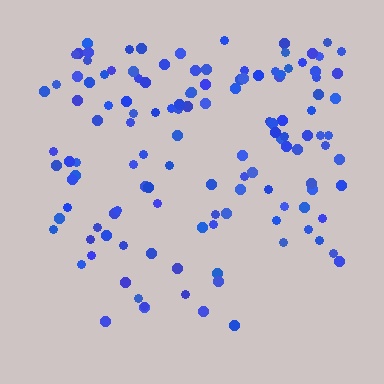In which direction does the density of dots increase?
From bottom to top, with the top side densest.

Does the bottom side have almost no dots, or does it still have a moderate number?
Still a moderate number, just noticeably fewer than the top.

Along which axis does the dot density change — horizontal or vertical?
Vertical.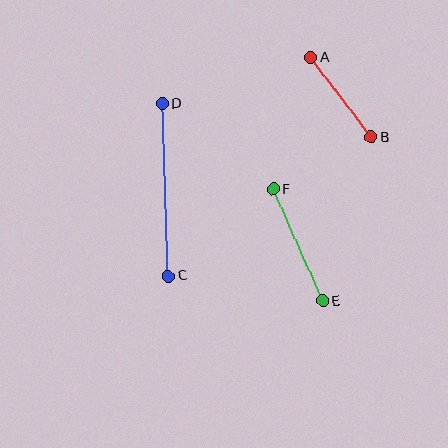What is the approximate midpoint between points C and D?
The midpoint is at approximately (165, 190) pixels.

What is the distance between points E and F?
The distance is approximately 122 pixels.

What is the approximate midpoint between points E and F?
The midpoint is at approximately (298, 245) pixels.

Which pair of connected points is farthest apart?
Points C and D are farthest apart.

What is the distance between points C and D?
The distance is approximately 173 pixels.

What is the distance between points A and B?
The distance is approximately 100 pixels.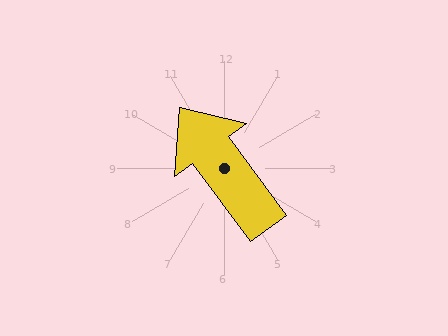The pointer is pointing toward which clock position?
Roughly 11 o'clock.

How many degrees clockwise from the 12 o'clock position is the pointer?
Approximately 324 degrees.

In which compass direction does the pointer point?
Northwest.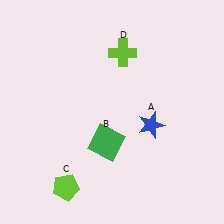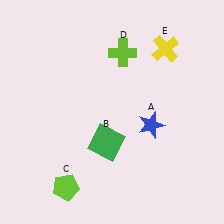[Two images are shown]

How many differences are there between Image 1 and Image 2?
There is 1 difference between the two images.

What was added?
A yellow cross (E) was added in Image 2.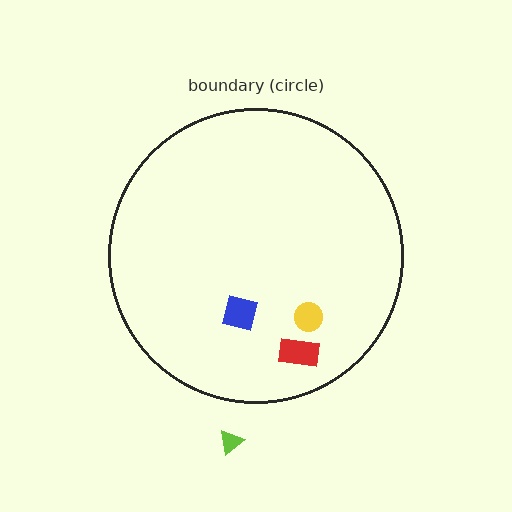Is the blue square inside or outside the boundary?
Inside.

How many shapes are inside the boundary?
3 inside, 1 outside.